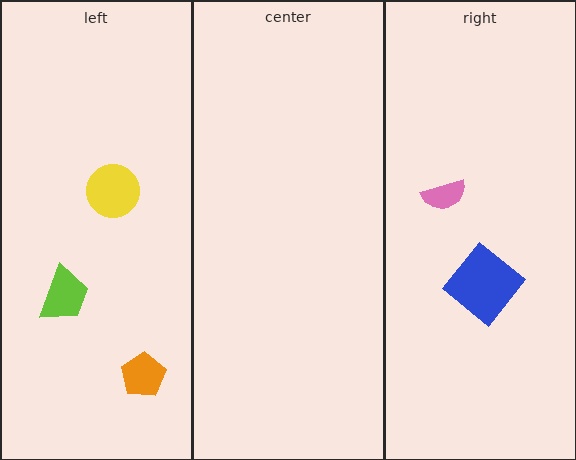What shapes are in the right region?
The blue diamond, the pink semicircle.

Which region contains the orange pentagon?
The left region.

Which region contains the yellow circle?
The left region.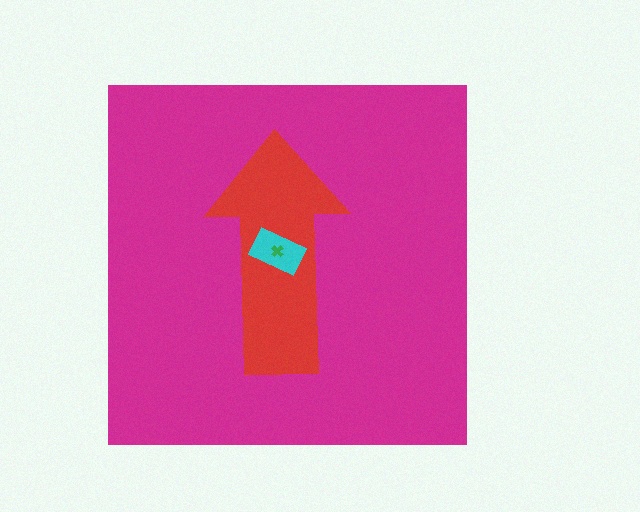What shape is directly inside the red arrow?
The cyan rectangle.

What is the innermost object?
The green cross.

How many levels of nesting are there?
4.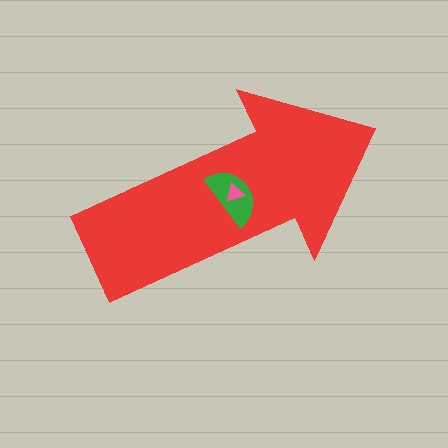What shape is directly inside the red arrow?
The green semicircle.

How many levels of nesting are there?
3.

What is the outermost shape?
The red arrow.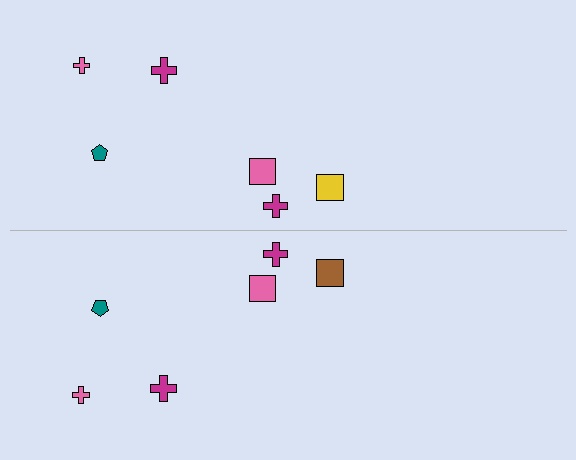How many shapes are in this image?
There are 12 shapes in this image.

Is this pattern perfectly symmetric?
No, the pattern is not perfectly symmetric. The brown square on the bottom side breaks the symmetry — its mirror counterpart is yellow.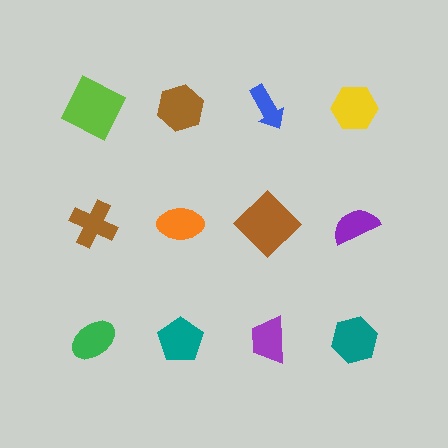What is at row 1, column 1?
A lime square.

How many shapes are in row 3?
4 shapes.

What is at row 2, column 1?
A brown cross.